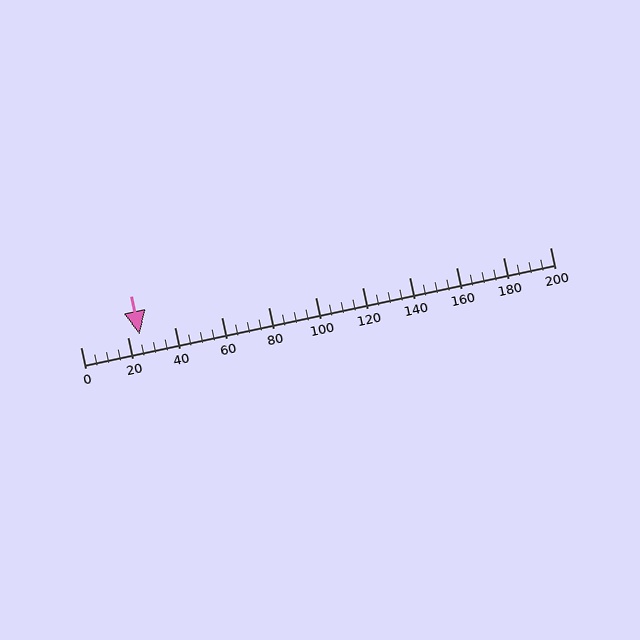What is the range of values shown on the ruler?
The ruler shows values from 0 to 200.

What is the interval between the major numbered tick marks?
The major tick marks are spaced 20 units apart.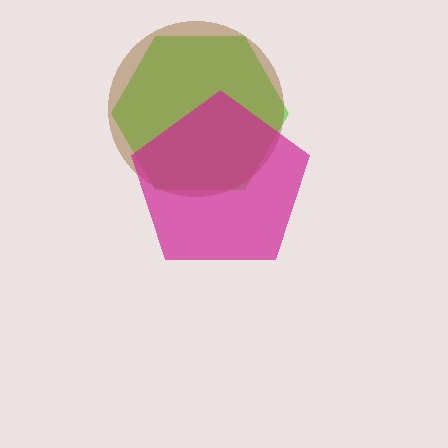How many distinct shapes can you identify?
There are 3 distinct shapes: a lime hexagon, a brown circle, a magenta pentagon.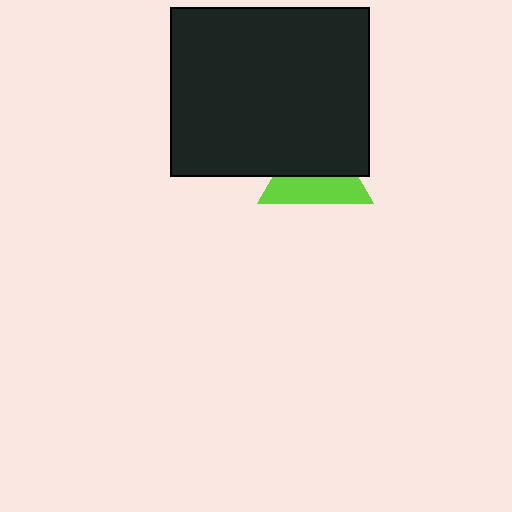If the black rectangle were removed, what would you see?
You would see the complete lime triangle.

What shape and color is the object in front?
The object in front is a black rectangle.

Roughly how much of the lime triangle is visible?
A small part of it is visible (roughly 45%).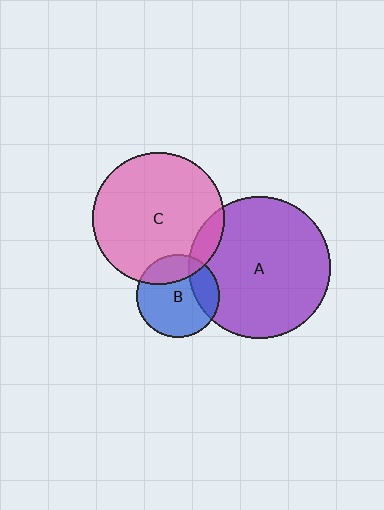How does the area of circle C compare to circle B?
Approximately 2.5 times.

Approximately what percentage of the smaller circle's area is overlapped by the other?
Approximately 10%.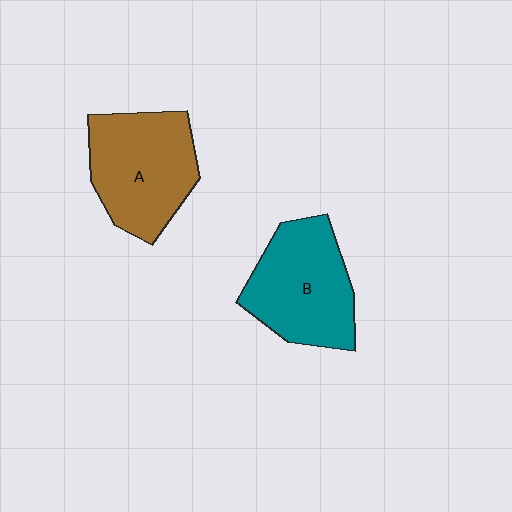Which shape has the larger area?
Shape A (brown).